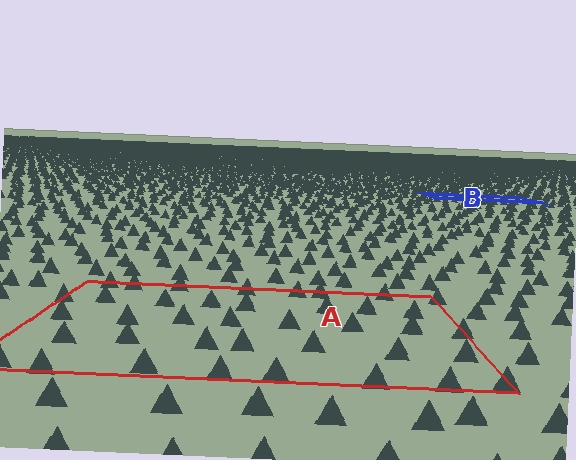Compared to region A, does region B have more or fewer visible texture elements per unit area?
Region B has more texture elements per unit area — they are packed more densely because it is farther away.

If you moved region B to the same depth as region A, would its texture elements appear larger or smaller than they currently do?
They would appear larger. At a closer depth, the same texture elements are projected at a bigger on-screen size.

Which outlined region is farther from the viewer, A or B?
Region B is farther from the viewer — the texture elements inside it appear smaller and more densely packed.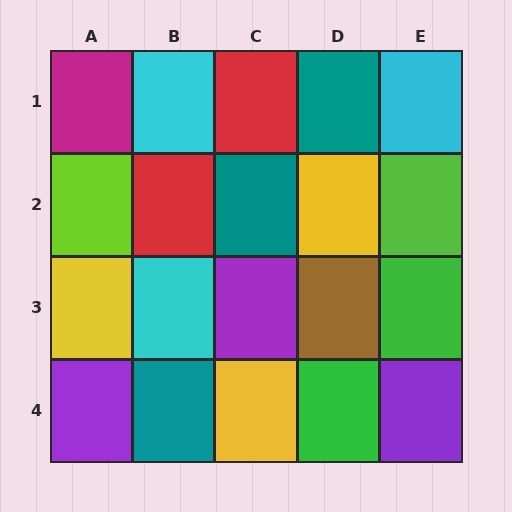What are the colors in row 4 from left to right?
Purple, teal, yellow, green, purple.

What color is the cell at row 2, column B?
Red.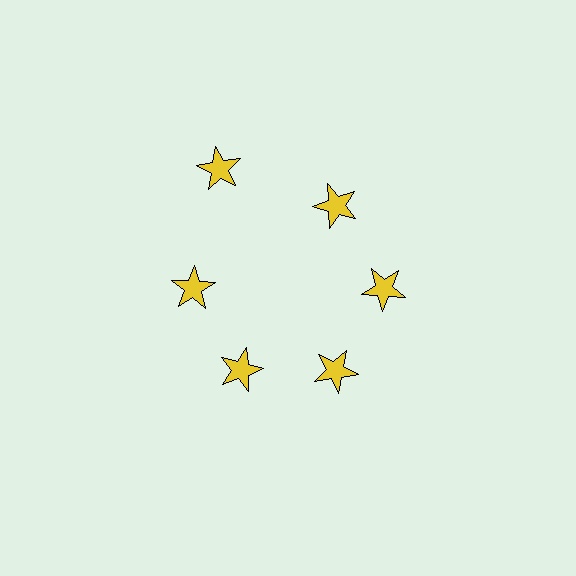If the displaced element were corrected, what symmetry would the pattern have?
It would have 6-fold rotational symmetry — the pattern would map onto itself every 60 degrees.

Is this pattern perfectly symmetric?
No. The 6 yellow stars are arranged in a ring, but one element near the 11 o'clock position is pushed outward from the center, breaking the 6-fold rotational symmetry.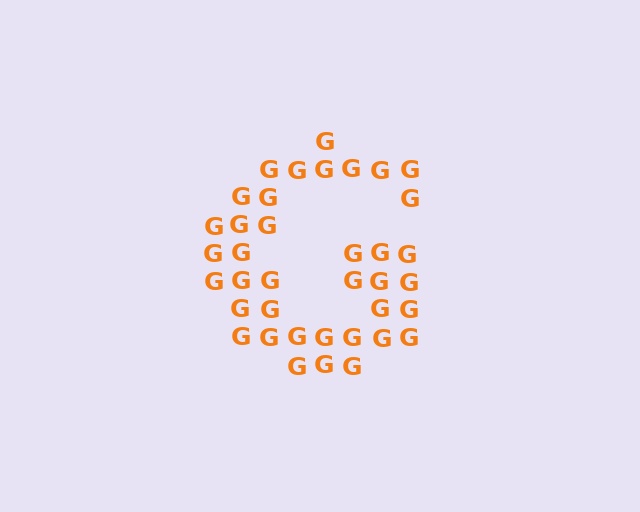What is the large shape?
The large shape is the letter G.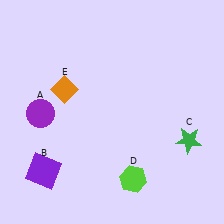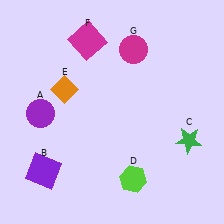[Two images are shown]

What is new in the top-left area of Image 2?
A magenta square (F) was added in the top-left area of Image 2.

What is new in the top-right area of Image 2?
A magenta circle (G) was added in the top-right area of Image 2.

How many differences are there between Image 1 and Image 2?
There are 2 differences between the two images.